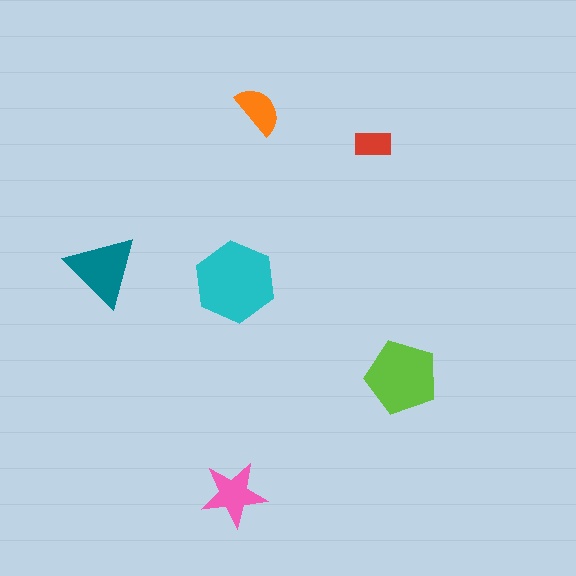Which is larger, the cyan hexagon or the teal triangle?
The cyan hexagon.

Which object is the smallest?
The red rectangle.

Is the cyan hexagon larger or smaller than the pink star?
Larger.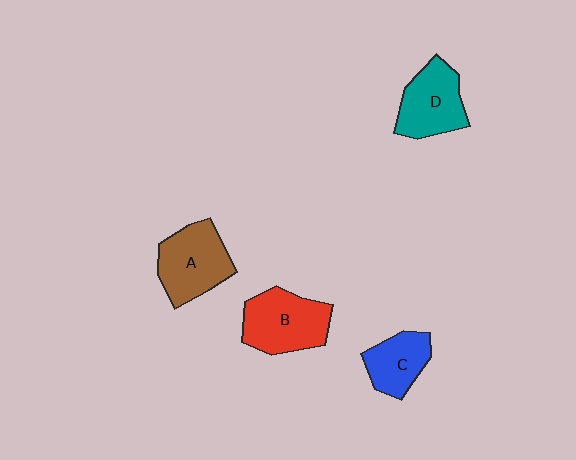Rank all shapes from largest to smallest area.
From largest to smallest: B (red), A (brown), D (teal), C (blue).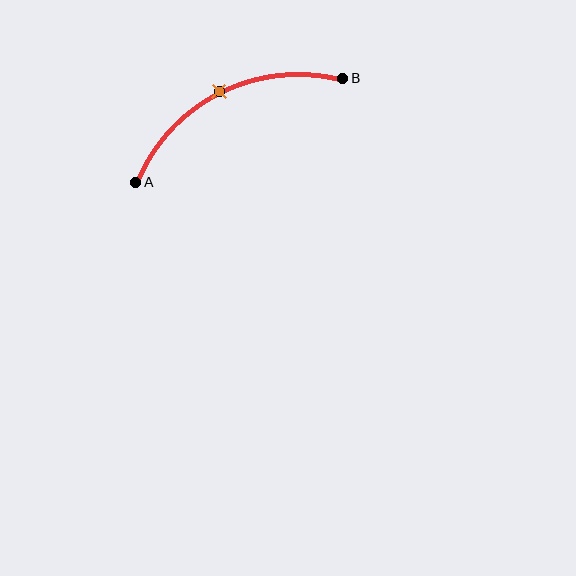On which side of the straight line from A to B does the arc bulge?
The arc bulges above the straight line connecting A and B.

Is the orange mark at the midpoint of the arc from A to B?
Yes. The orange mark lies on the arc at equal arc-length from both A and B — it is the arc midpoint.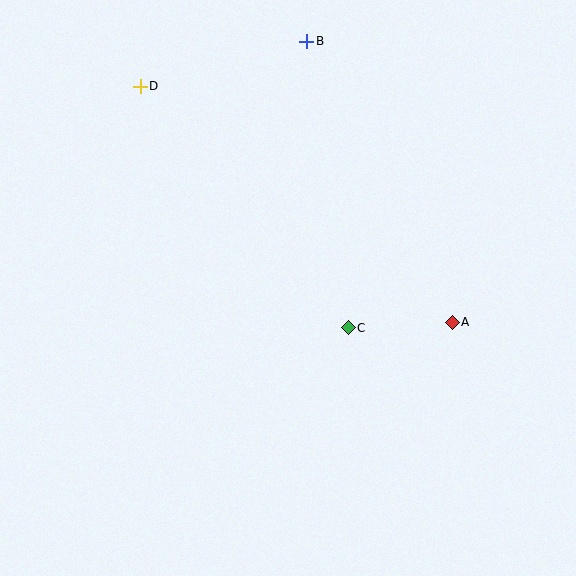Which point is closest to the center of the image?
Point C at (348, 328) is closest to the center.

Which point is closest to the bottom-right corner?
Point A is closest to the bottom-right corner.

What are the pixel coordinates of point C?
Point C is at (348, 328).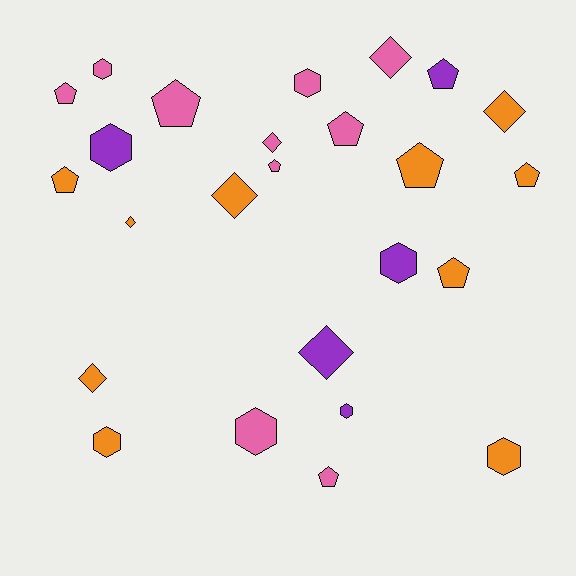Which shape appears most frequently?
Pentagon, with 10 objects.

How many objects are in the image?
There are 25 objects.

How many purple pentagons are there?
There is 1 purple pentagon.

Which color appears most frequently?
Pink, with 10 objects.